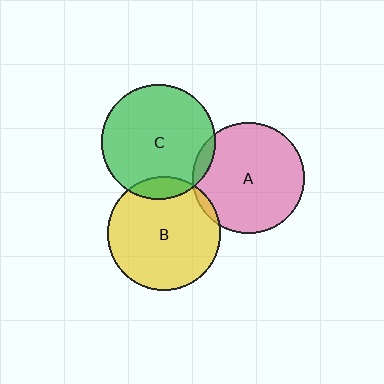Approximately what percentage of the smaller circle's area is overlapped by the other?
Approximately 5%.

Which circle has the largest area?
Circle C (green).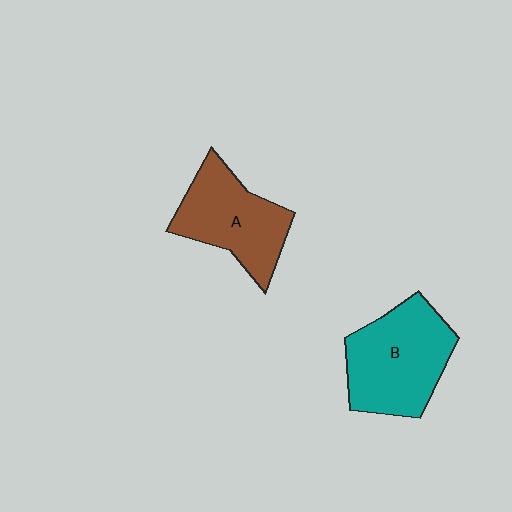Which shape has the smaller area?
Shape A (brown).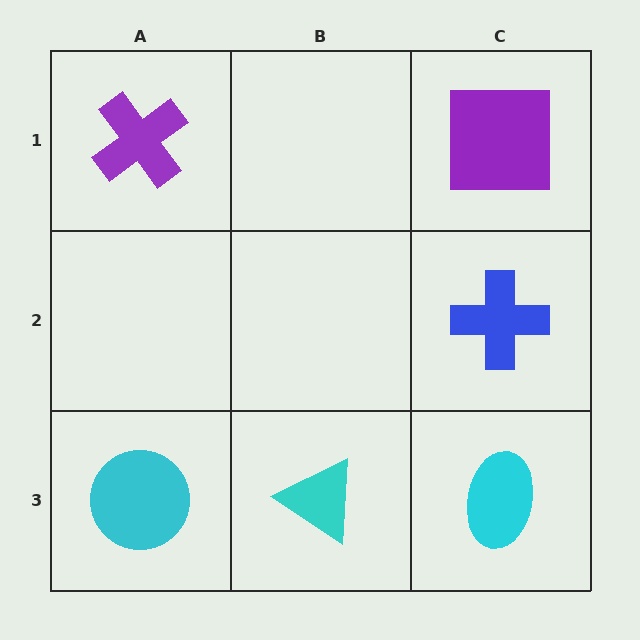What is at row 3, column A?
A cyan circle.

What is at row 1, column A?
A purple cross.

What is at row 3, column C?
A cyan ellipse.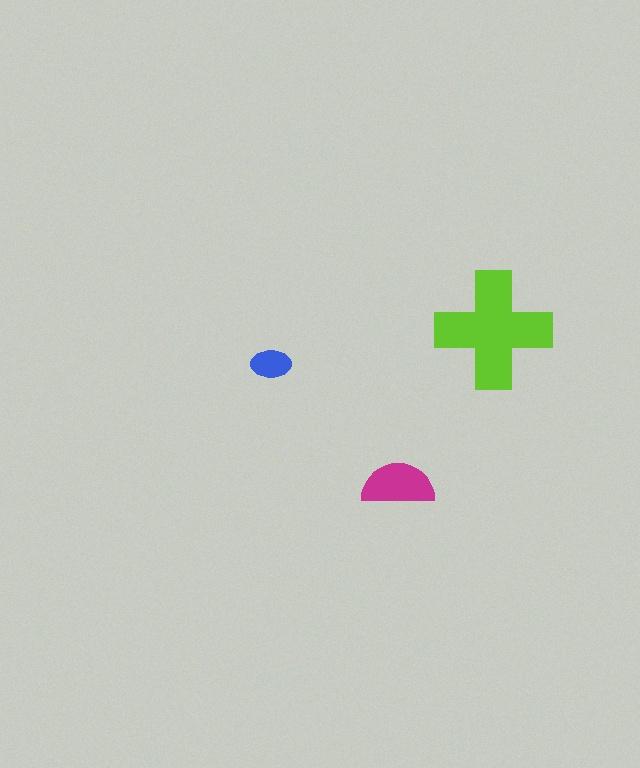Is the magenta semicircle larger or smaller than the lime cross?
Smaller.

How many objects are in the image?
There are 3 objects in the image.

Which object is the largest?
The lime cross.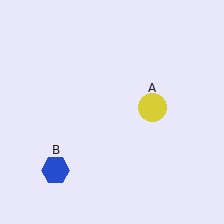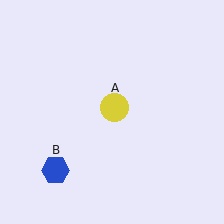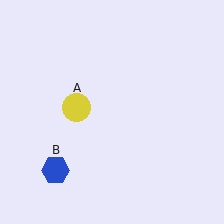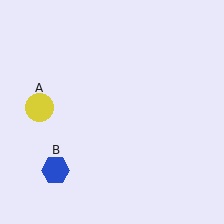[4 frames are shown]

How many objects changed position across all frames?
1 object changed position: yellow circle (object A).